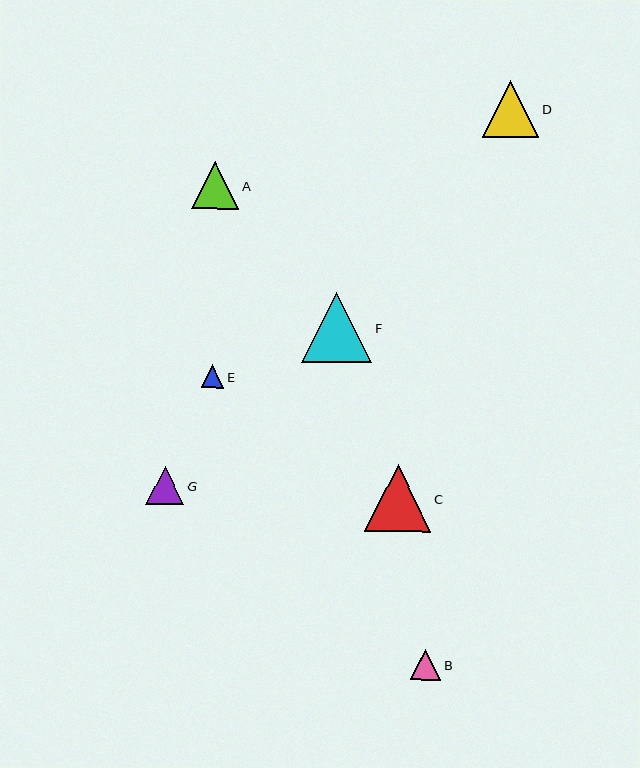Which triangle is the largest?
Triangle F is the largest with a size of approximately 70 pixels.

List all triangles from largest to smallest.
From largest to smallest: F, C, D, A, G, B, E.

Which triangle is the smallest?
Triangle E is the smallest with a size of approximately 23 pixels.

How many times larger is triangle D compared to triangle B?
Triangle D is approximately 1.9 times the size of triangle B.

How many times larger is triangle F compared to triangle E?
Triangle F is approximately 3.0 times the size of triangle E.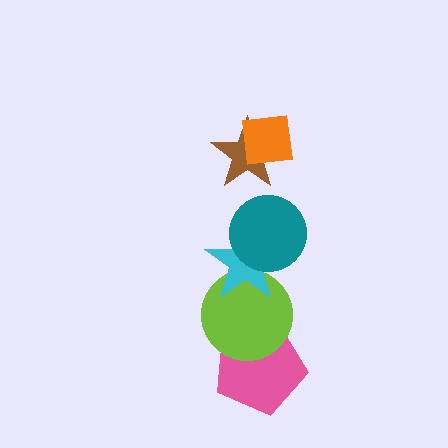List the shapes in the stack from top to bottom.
From top to bottom: the orange square, the brown star, the teal circle, the cyan star, the lime circle, the pink pentagon.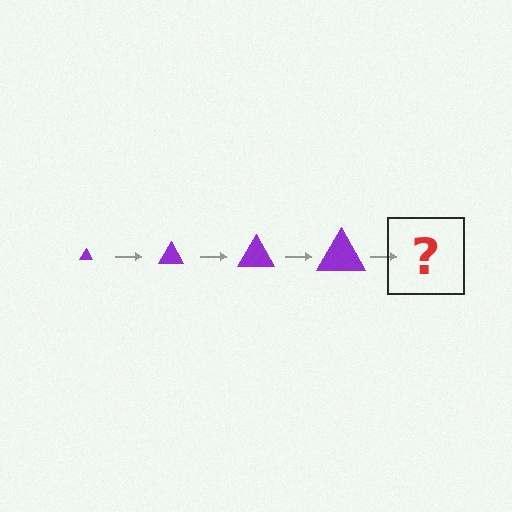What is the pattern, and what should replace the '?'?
The pattern is that the triangle gets progressively larger each step. The '?' should be a purple triangle, larger than the previous one.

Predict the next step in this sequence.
The next step is a purple triangle, larger than the previous one.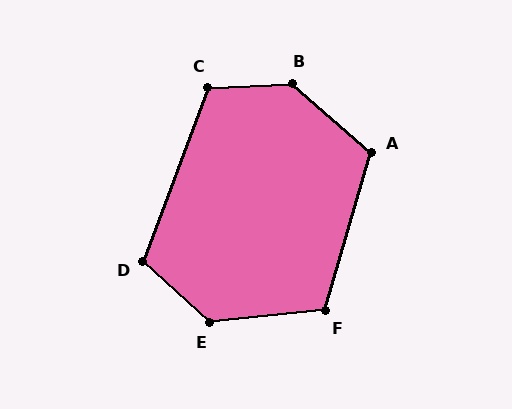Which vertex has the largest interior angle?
B, at approximately 136 degrees.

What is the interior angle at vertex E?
Approximately 132 degrees (obtuse).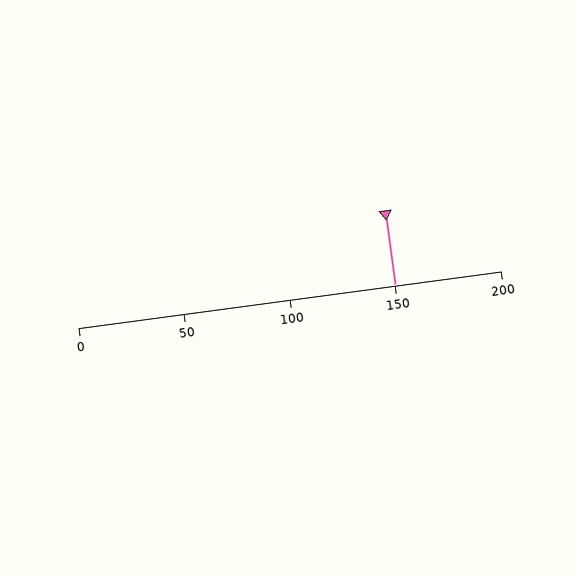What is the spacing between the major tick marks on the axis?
The major ticks are spaced 50 apart.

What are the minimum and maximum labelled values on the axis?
The axis runs from 0 to 200.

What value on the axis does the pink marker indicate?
The marker indicates approximately 150.